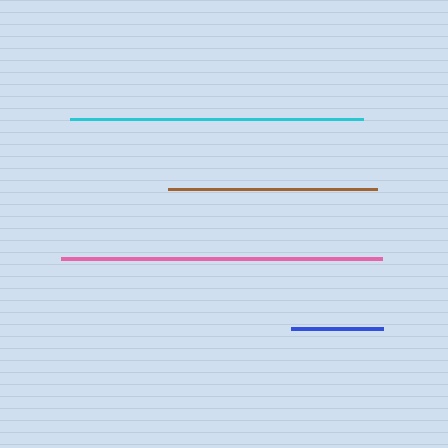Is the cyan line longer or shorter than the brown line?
The cyan line is longer than the brown line.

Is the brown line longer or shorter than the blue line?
The brown line is longer than the blue line.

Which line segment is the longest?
The pink line is the longest at approximately 321 pixels.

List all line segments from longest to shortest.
From longest to shortest: pink, cyan, brown, blue.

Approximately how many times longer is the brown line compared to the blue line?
The brown line is approximately 2.3 times the length of the blue line.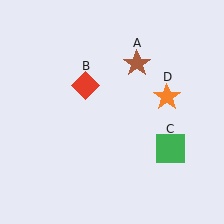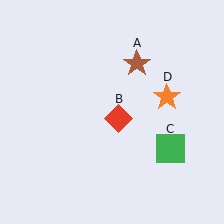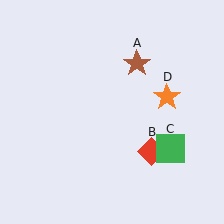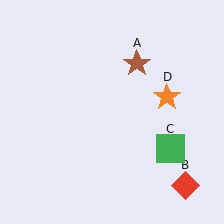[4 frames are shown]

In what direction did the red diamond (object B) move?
The red diamond (object B) moved down and to the right.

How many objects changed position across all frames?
1 object changed position: red diamond (object B).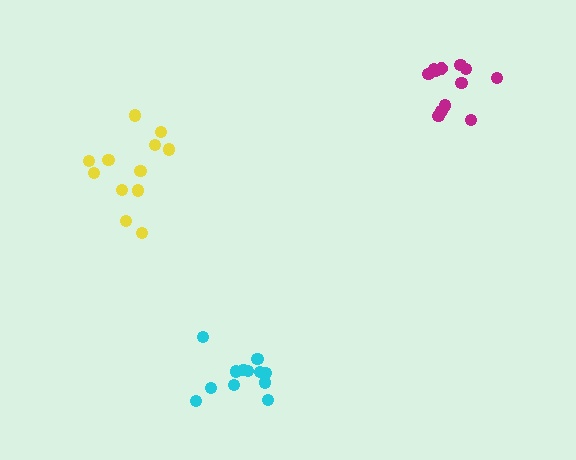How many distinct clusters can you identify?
There are 3 distinct clusters.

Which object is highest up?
The magenta cluster is topmost.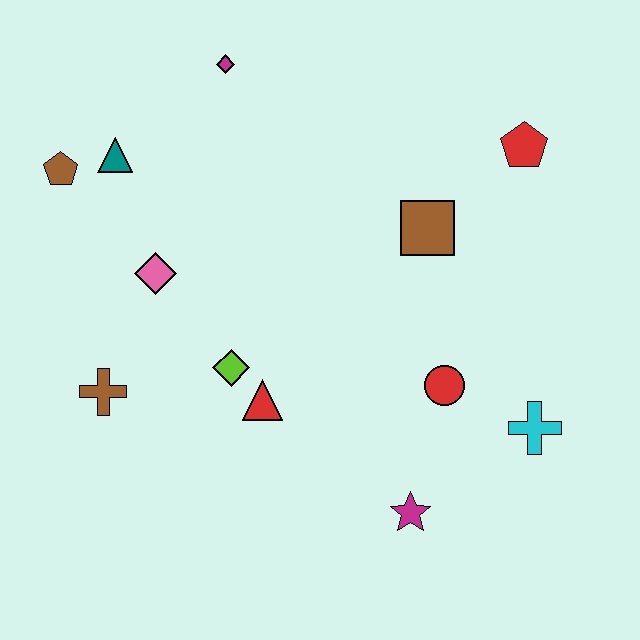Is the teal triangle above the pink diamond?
Yes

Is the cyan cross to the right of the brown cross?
Yes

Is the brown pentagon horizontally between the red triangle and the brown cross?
No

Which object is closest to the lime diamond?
The red triangle is closest to the lime diamond.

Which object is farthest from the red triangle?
The red pentagon is farthest from the red triangle.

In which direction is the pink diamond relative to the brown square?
The pink diamond is to the left of the brown square.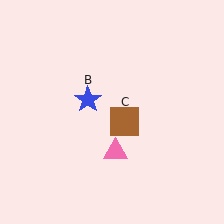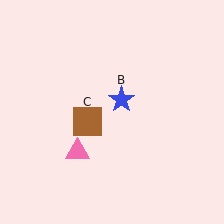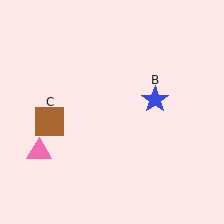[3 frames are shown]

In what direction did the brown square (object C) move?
The brown square (object C) moved left.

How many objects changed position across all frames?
3 objects changed position: pink triangle (object A), blue star (object B), brown square (object C).